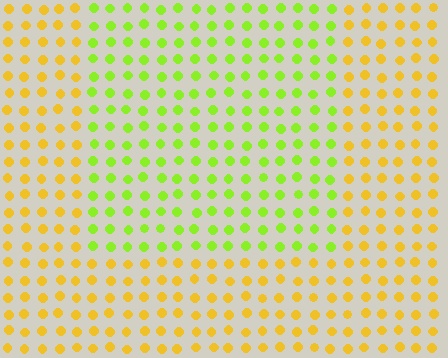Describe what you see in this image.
The image is filled with small yellow elements in a uniform arrangement. A rectangle-shaped region is visible where the elements are tinted to a slightly different hue, forming a subtle color boundary.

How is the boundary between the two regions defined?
The boundary is defined purely by a slight shift in hue (about 44 degrees). Spacing, size, and orientation are identical on both sides.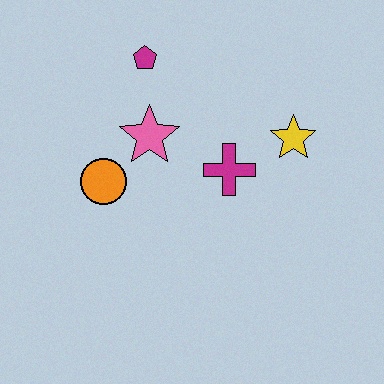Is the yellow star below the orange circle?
No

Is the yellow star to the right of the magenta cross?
Yes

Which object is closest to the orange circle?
The pink star is closest to the orange circle.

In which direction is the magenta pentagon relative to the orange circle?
The magenta pentagon is above the orange circle.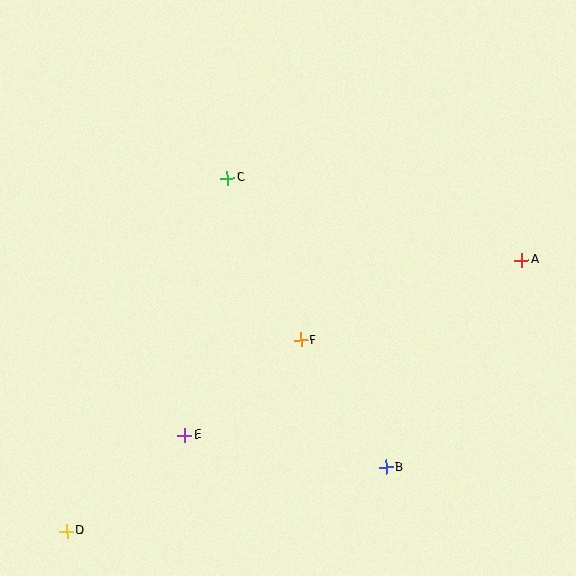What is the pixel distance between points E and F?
The distance between E and F is 150 pixels.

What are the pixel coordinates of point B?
Point B is at (386, 467).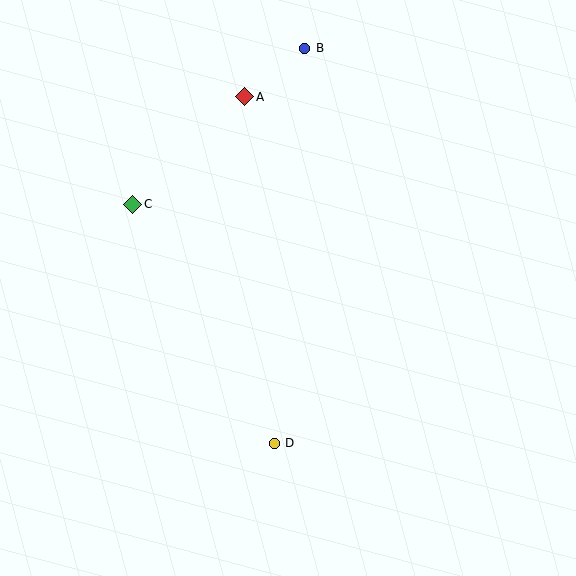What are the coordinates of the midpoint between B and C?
The midpoint between B and C is at (219, 126).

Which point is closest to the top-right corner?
Point B is closest to the top-right corner.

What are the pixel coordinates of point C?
Point C is at (133, 204).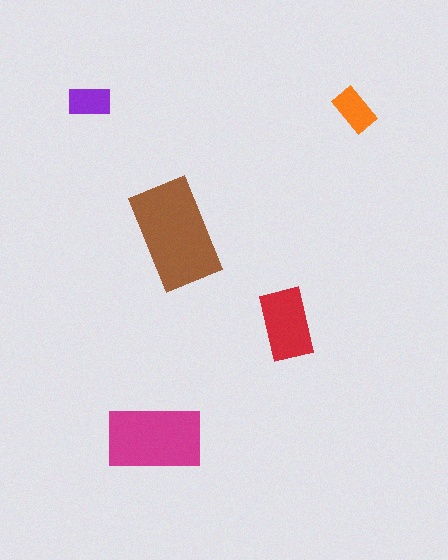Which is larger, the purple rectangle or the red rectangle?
The red one.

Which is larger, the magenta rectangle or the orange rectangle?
The magenta one.